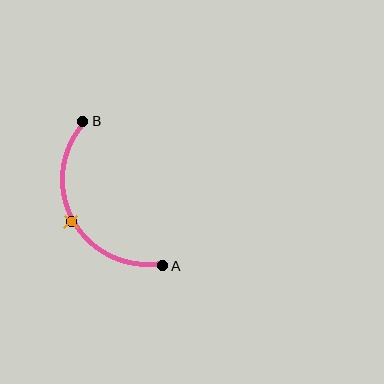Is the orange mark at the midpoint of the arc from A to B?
Yes. The orange mark lies on the arc at equal arc-length from both A and B — it is the arc midpoint.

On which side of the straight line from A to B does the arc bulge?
The arc bulges to the left of the straight line connecting A and B.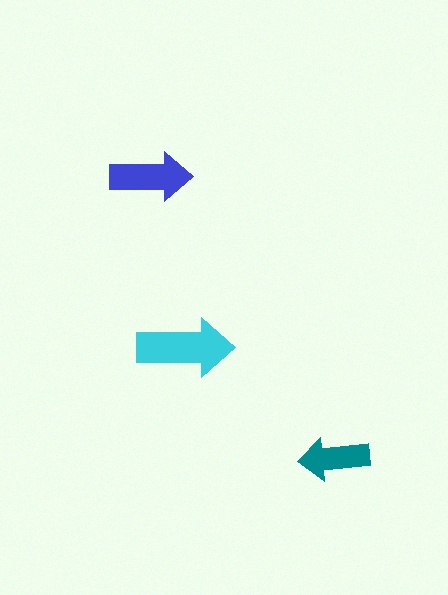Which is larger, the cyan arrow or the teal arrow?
The cyan one.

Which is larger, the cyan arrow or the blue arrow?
The cyan one.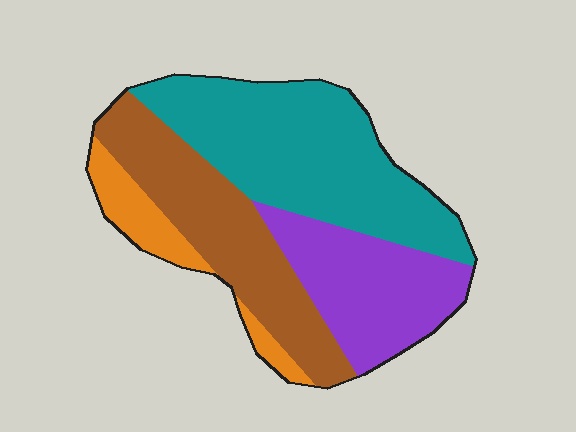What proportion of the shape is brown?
Brown covers around 30% of the shape.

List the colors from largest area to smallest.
From largest to smallest: teal, brown, purple, orange.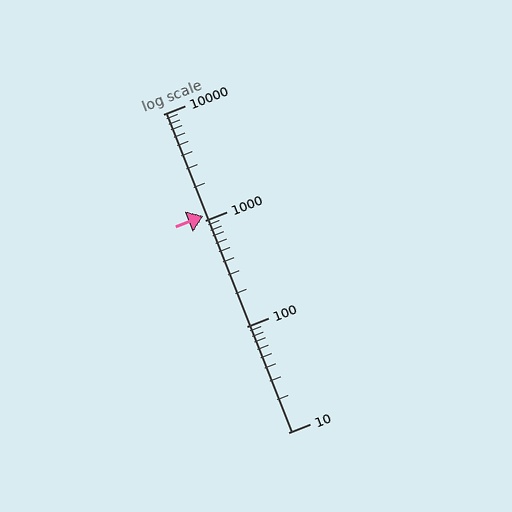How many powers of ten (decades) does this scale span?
The scale spans 3 decades, from 10 to 10000.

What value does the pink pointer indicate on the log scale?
The pointer indicates approximately 1100.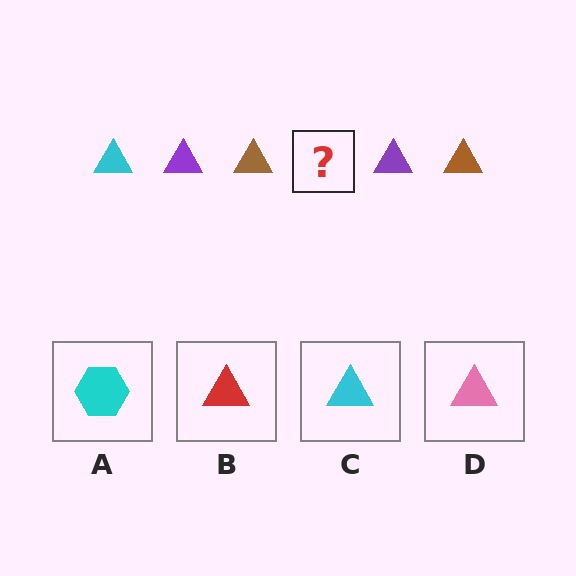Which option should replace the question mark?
Option C.